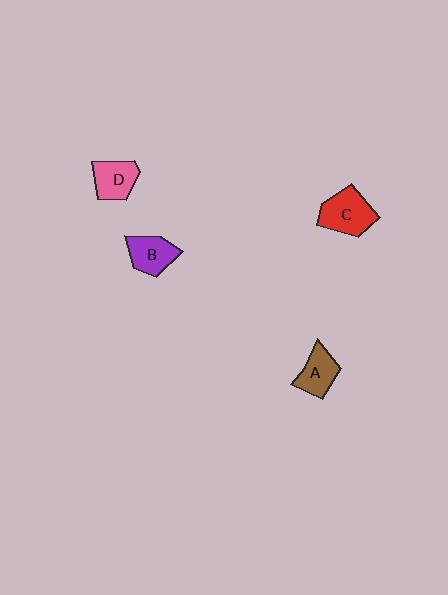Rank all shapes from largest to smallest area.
From largest to smallest: C (red), B (purple), D (pink), A (brown).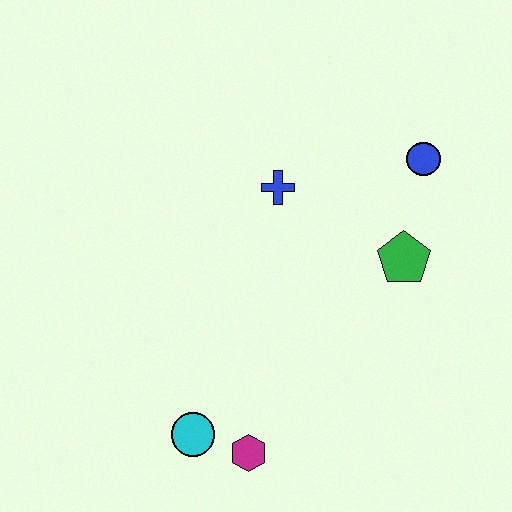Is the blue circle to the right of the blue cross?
Yes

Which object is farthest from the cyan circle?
The blue circle is farthest from the cyan circle.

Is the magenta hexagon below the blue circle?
Yes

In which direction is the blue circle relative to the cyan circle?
The blue circle is above the cyan circle.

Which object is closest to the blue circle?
The green pentagon is closest to the blue circle.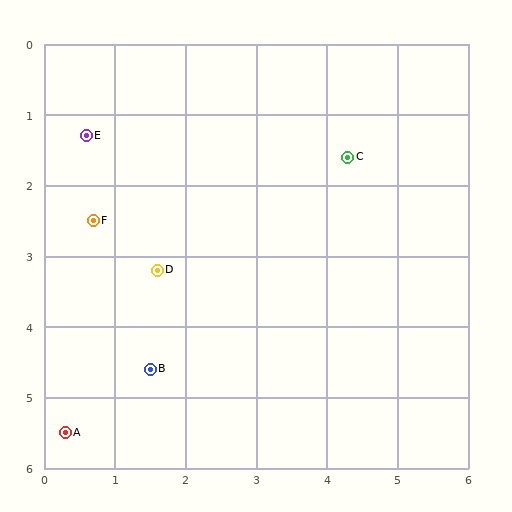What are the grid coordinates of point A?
Point A is at approximately (0.3, 5.5).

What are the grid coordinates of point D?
Point D is at approximately (1.6, 3.2).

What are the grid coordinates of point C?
Point C is at approximately (4.3, 1.6).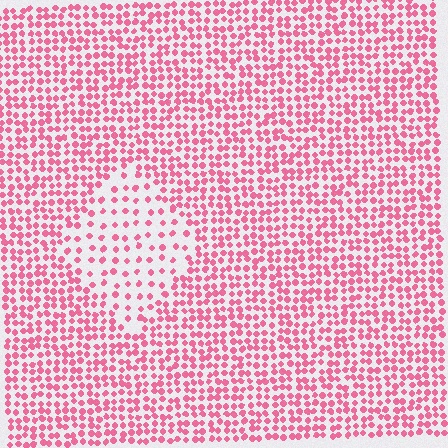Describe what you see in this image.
The image contains small pink elements arranged at two different densities. A diamond-shaped region is visible where the elements are less densely packed than the surrounding area.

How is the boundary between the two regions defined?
The boundary is defined by a change in element density (approximately 2.2x ratio). All elements are the same color, size, and shape.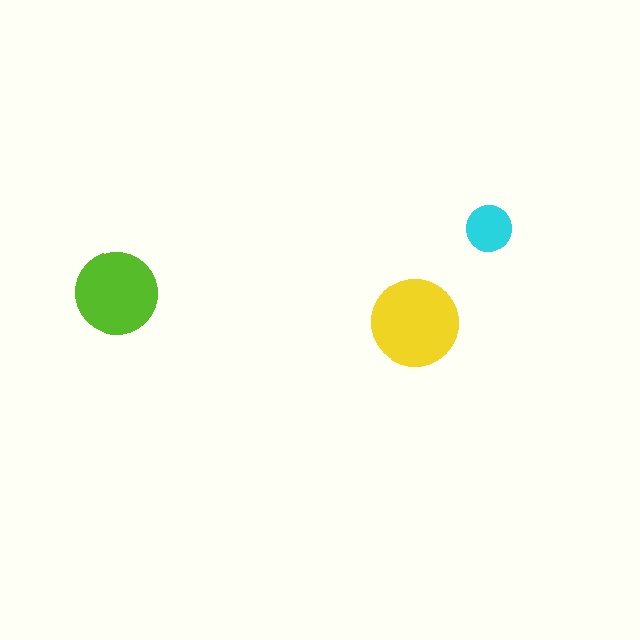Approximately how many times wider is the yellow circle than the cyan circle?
About 2 times wider.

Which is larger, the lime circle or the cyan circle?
The lime one.